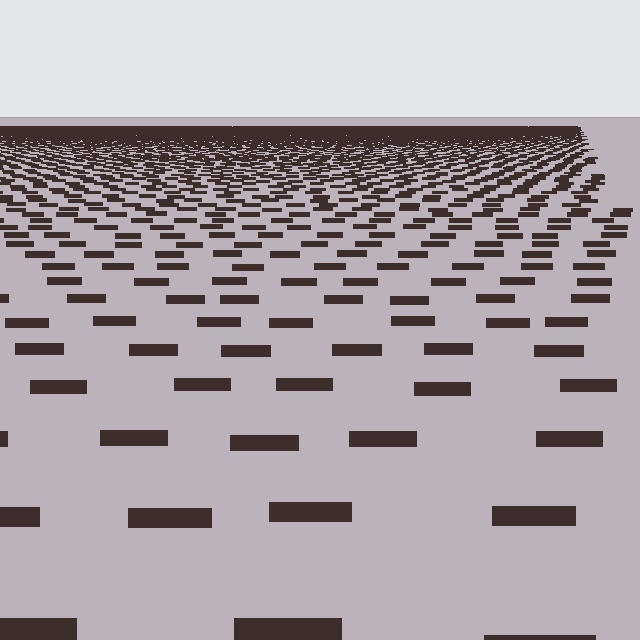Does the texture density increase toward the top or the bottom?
Density increases toward the top.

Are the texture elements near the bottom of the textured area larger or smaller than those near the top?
Larger. Near the bottom, elements are closer to the viewer and appear at a bigger on-screen size.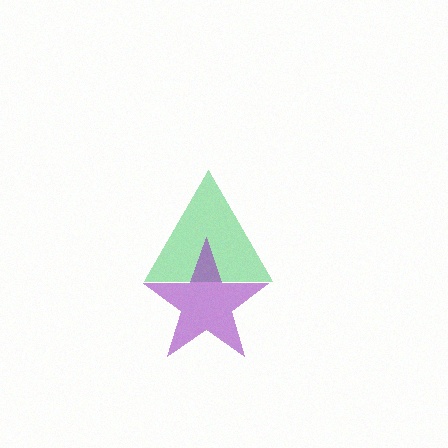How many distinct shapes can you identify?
There are 2 distinct shapes: a green triangle, a purple star.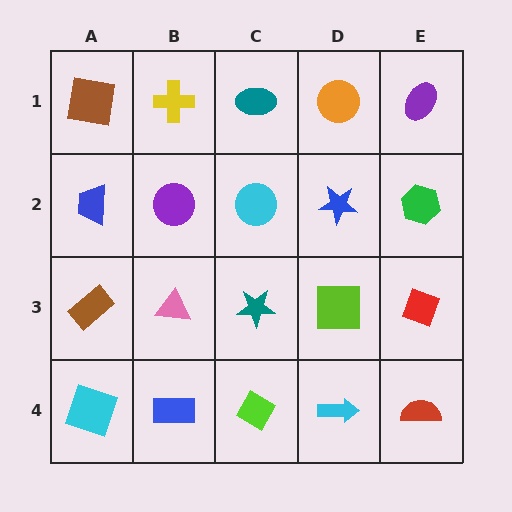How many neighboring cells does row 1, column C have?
3.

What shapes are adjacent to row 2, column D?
An orange circle (row 1, column D), a lime square (row 3, column D), a cyan circle (row 2, column C), a green hexagon (row 2, column E).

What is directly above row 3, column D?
A blue star.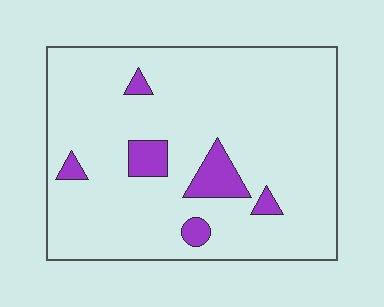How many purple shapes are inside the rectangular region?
6.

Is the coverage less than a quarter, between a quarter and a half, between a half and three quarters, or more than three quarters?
Less than a quarter.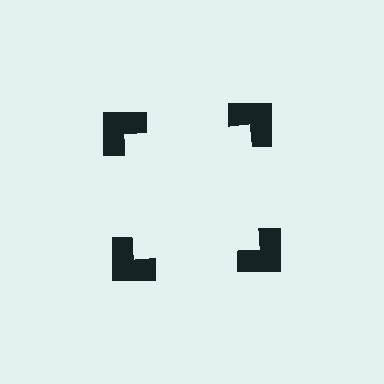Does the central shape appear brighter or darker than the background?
It typically appears slightly brighter than the background, even though no actual brightness change is drawn.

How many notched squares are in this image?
There are 4 — one at each vertex of the illusory square.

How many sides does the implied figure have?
4 sides.